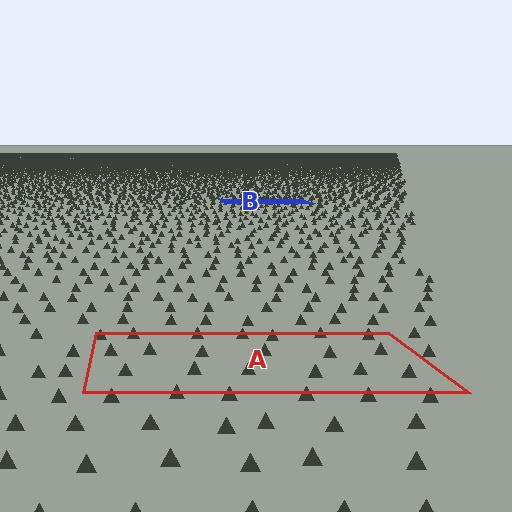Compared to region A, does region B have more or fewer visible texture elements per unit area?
Region B has more texture elements per unit area — they are packed more densely because it is farther away.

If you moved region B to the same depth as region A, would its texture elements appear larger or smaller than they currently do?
They would appear larger. At a closer depth, the same texture elements are projected at a bigger on-screen size.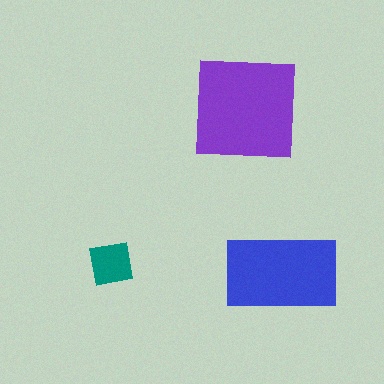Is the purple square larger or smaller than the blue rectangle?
Larger.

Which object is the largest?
The purple square.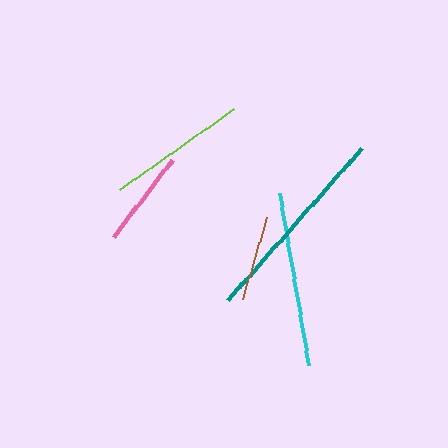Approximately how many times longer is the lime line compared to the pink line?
The lime line is approximately 1.4 times the length of the pink line.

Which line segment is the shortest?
The brown line is the shortest at approximately 86 pixels.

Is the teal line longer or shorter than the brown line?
The teal line is longer than the brown line.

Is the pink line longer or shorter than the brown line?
The pink line is longer than the brown line.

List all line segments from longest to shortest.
From longest to shortest: teal, cyan, lime, pink, brown.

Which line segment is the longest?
The teal line is the longest at approximately 203 pixels.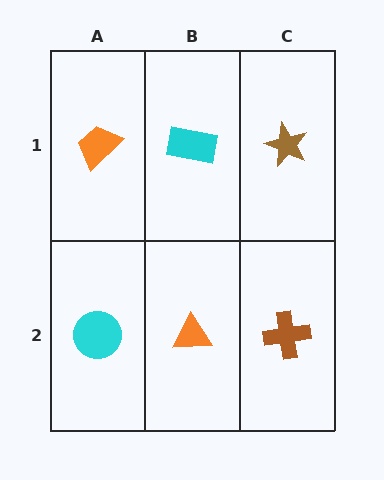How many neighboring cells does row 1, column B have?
3.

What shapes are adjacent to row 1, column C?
A brown cross (row 2, column C), a cyan rectangle (row 1, column B).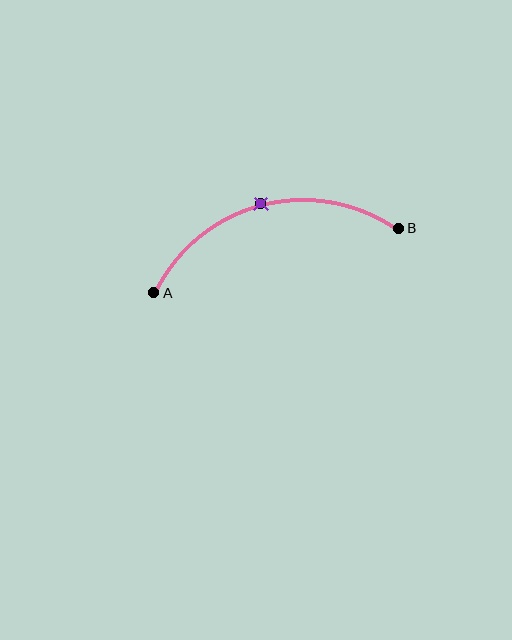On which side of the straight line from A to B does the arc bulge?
The arc bulges above the straight line connecting A and B.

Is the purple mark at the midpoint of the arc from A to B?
Yes. The purple mark lies on the arc at equal arc-length from both A and B — it is the arc midpoint.